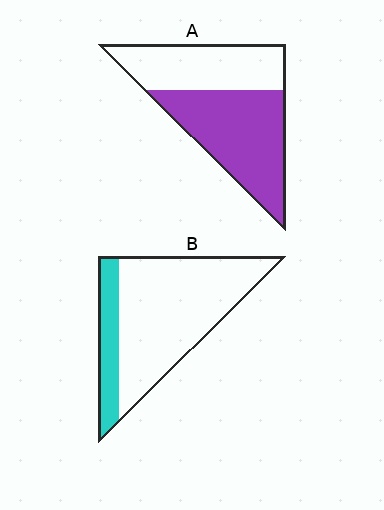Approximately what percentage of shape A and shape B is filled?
A is approximately 55% and B is approximately 20%.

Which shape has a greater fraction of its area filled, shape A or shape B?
Shape A.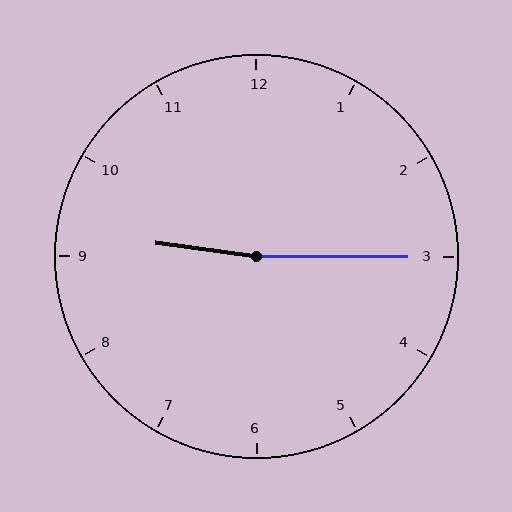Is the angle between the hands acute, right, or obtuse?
It is obtuse.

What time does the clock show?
9:15.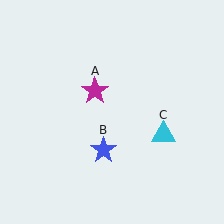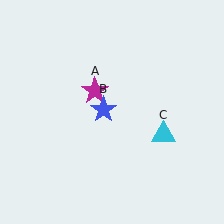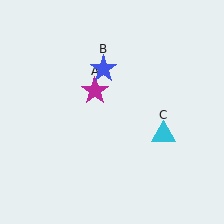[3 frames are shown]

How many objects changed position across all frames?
1 object changed position: blue star (object B).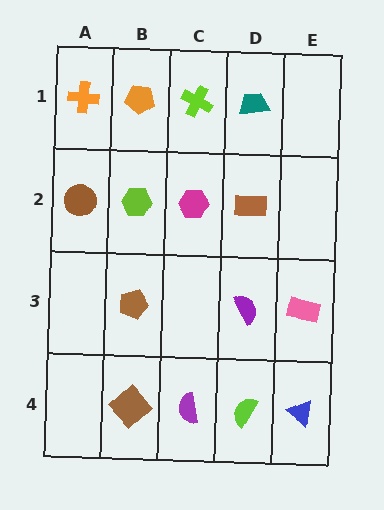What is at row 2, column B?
A lime hexagon.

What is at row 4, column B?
A brown diamond.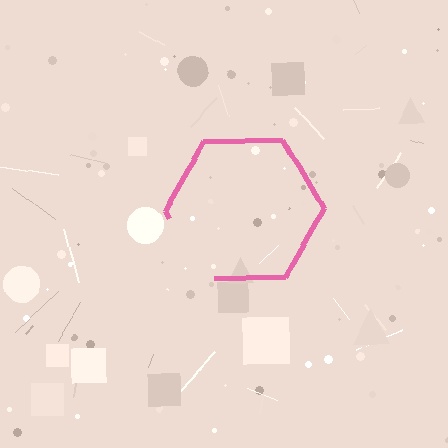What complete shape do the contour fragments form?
The contour fragments form a hexagon.